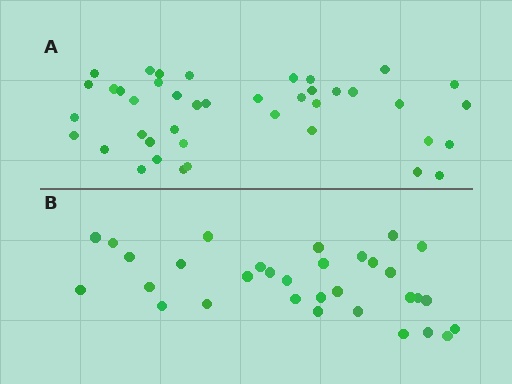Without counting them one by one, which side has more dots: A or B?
Region A (the top region) has more dots.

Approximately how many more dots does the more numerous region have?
Region A has roughly 8 or so more dots than region B.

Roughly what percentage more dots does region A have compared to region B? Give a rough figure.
About 30% more.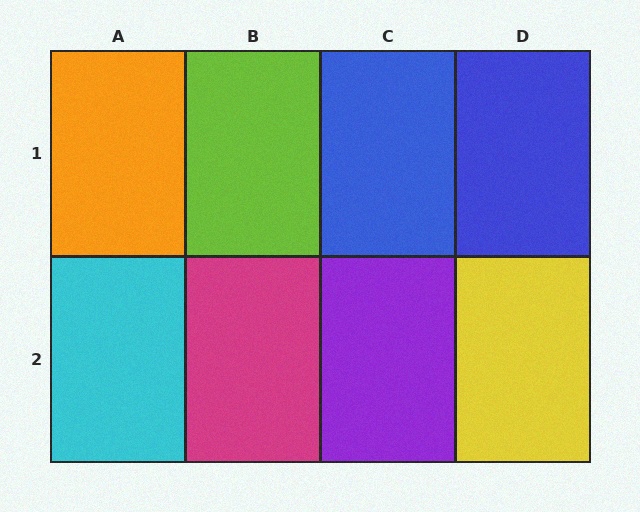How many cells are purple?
1 cell is purple.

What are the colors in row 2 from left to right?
Cyan, magenta, purple, yellow.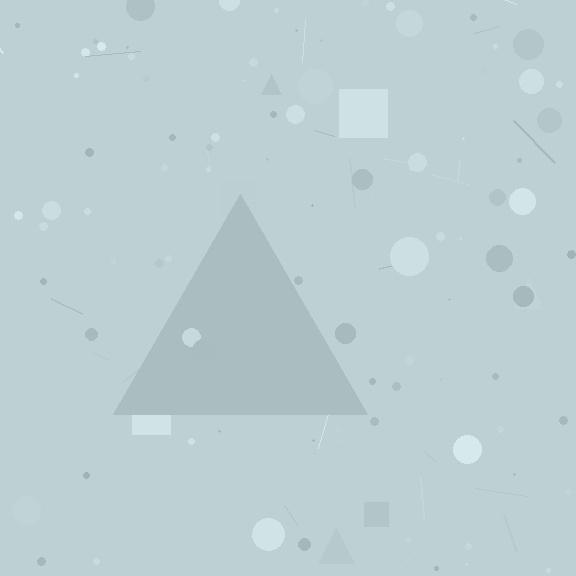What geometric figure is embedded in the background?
A triangle is embedded in the background.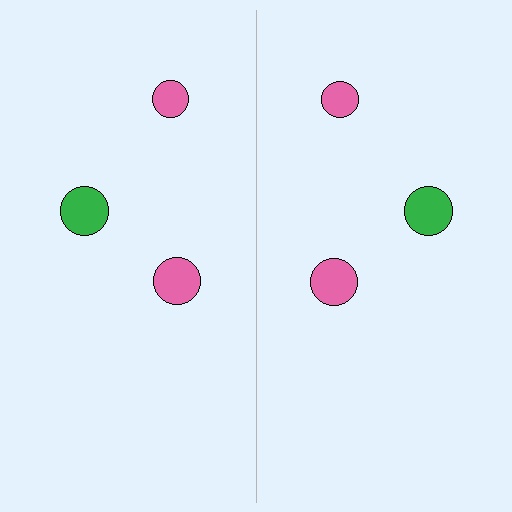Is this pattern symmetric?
Yes, this pattern has bilateral (reflection) symmetry.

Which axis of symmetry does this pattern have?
The pattern has a vertical axis of symmetry running through the center of the image.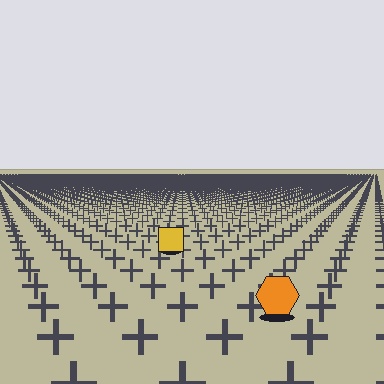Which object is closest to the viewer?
The orange hexagon is closest. The texture marks near it are larger and more spread out.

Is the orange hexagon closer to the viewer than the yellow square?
Yes. The orange hexagon is closer — you can tell from the texture gradient: the ground texture is coarser near it.